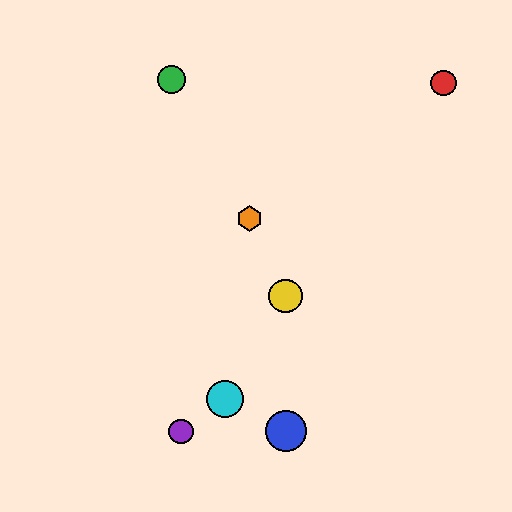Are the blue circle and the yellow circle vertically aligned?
Yes, both are at x≈286.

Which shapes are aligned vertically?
The blue circle, the yellow circle are aligned vertically.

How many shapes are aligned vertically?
2 shapes (the blue circle, the yellow circle) are aligned vertically.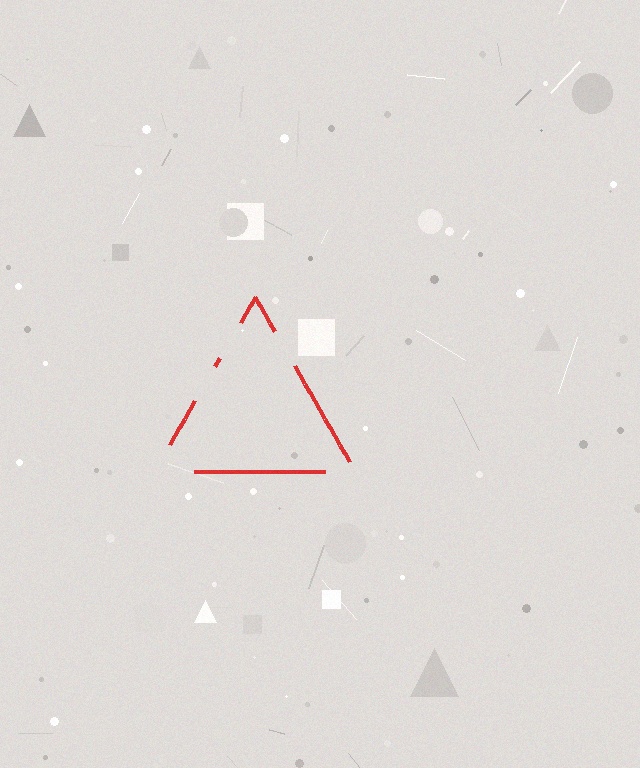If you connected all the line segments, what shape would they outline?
They would outline a triangle.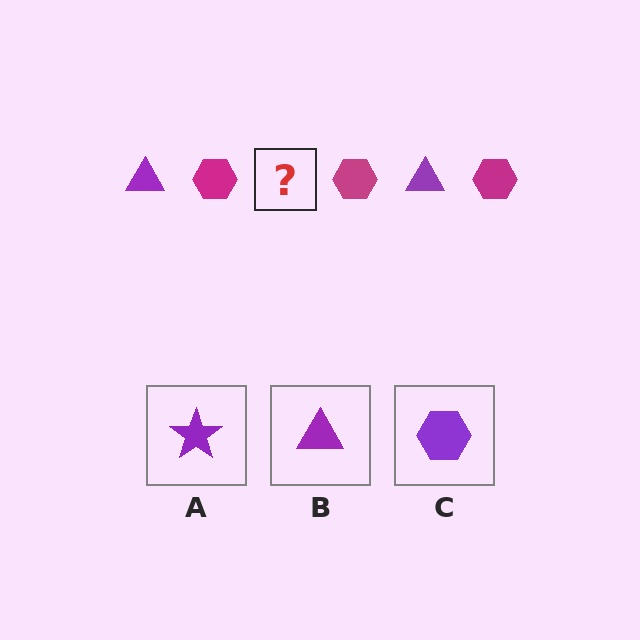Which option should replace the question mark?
Option B.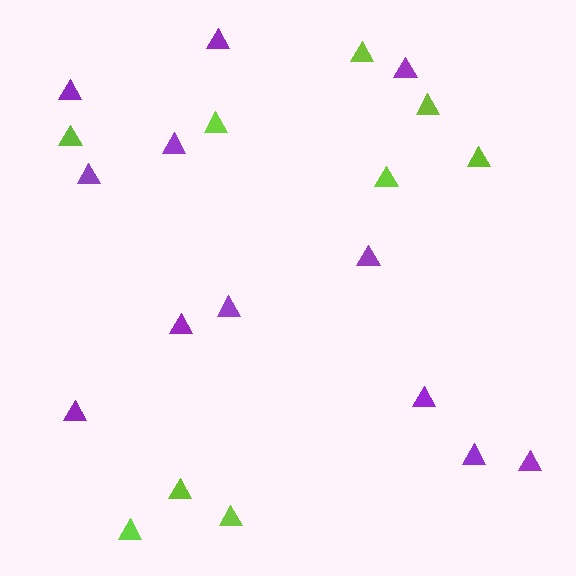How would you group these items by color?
There are 2 groups: one group of lime triangles (9) and one group of purple triangles (12).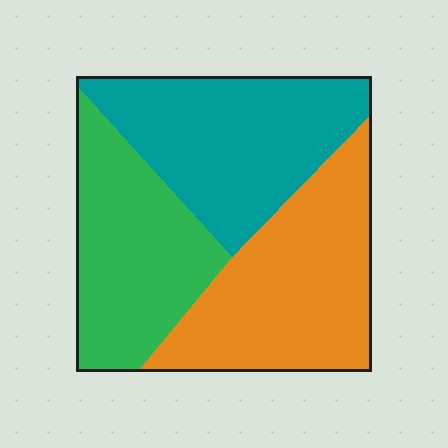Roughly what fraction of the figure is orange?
Orange takes up about three eighths (3/8) of the figure.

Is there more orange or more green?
Orange.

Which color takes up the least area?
Green, at roughly 30%.